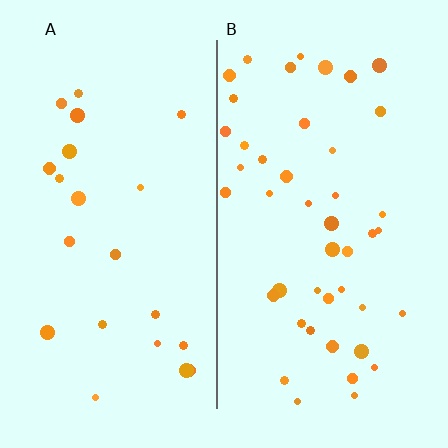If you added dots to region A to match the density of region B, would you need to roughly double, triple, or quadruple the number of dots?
Approximately double.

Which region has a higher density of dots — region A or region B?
B (the right).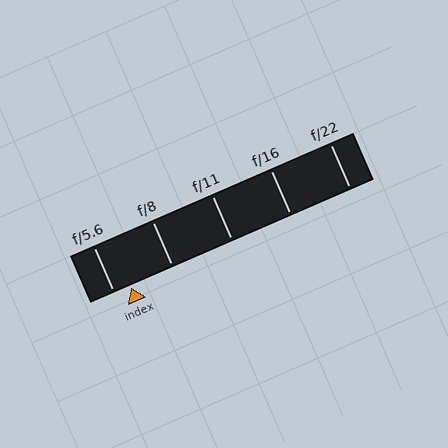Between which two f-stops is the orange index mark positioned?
The index mark is between f/5.6 and f/8.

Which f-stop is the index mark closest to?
The index mark is closest to f/5.6.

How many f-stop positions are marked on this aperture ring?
There are 5 f-stop positions marked.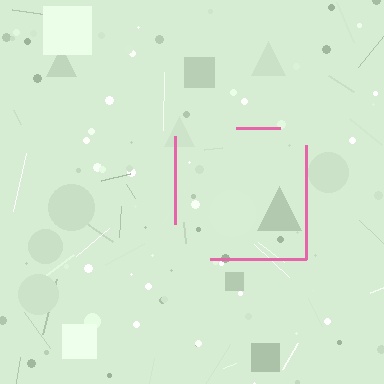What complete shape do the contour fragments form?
The contour fragments form a square.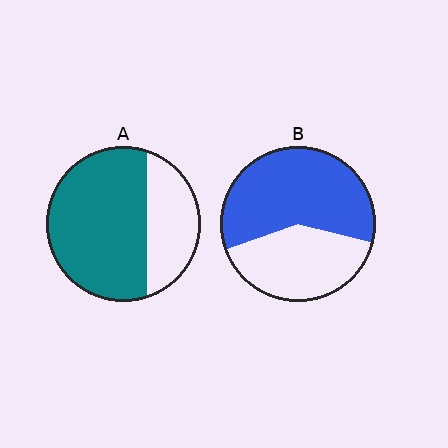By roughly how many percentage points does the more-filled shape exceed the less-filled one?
By roughly 10 percentage points (A over B).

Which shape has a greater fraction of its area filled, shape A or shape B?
Shape A.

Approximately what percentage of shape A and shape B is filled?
A is approximately 70% and B is approximately 60%.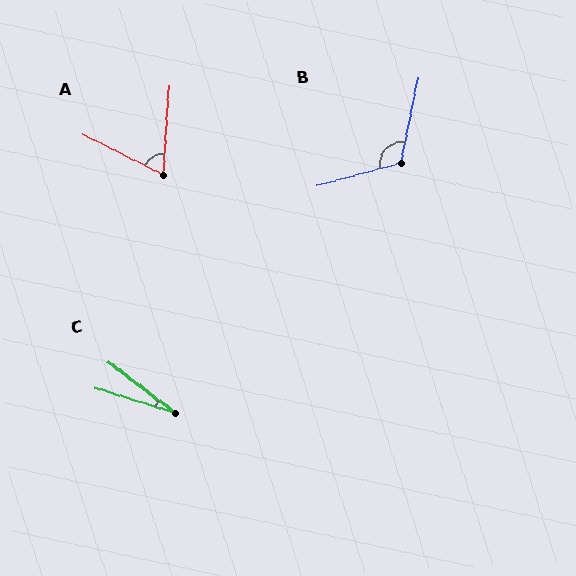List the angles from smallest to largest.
C (20°), A (67°), B (116°).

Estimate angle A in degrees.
Approximately 67 degrees.